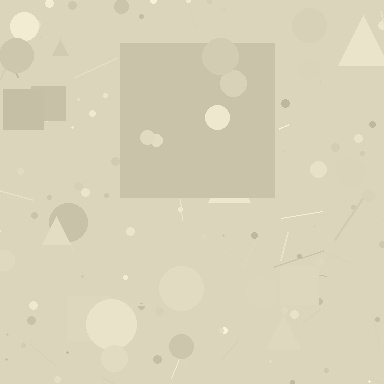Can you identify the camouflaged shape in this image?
The camouflaged shape is a square.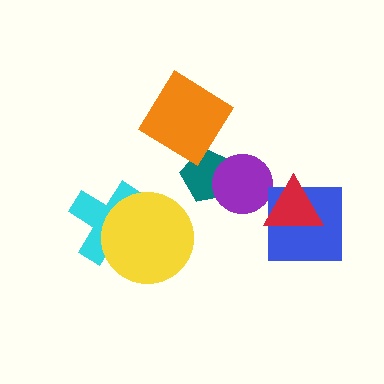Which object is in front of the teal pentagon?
The purple circle is in front of the teal pentagon.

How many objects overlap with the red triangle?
2 objects overlap with the red triangle.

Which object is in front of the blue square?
The red triangle is in front of the blue square.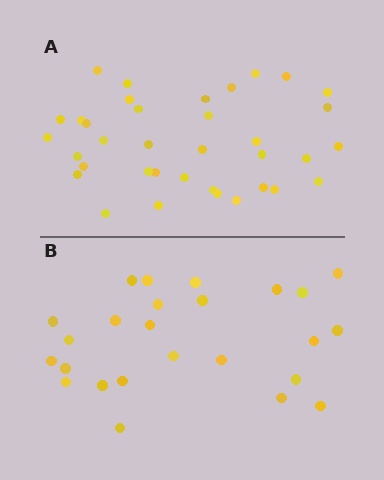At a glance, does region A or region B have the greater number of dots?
Region A (the top region) has more dots.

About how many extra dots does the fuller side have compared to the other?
Region A has roughly 12 or so more dots than region B.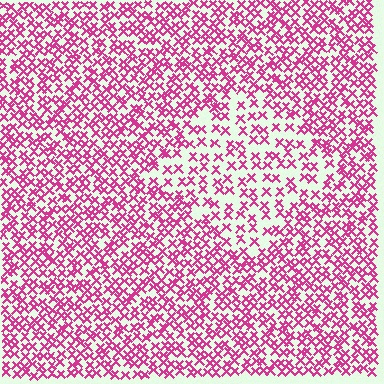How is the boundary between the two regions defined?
The boundary is defined by a change in element density (approximately 1.8x ratio). All elements are the same color, size, and shape.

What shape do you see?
I see a diamond.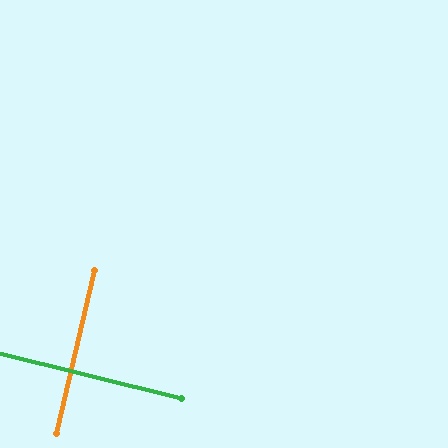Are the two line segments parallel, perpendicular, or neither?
Perpendicular — they meet at approximately 89°.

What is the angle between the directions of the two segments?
Approximately 89 degrees.